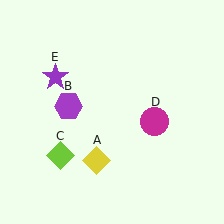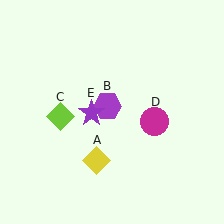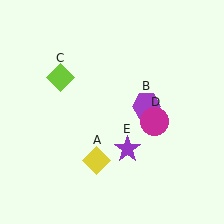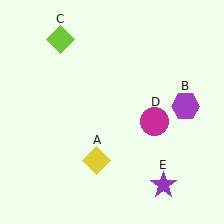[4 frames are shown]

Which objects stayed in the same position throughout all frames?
Yellow diamond (object A) and magenta circle (object D) remained stationary.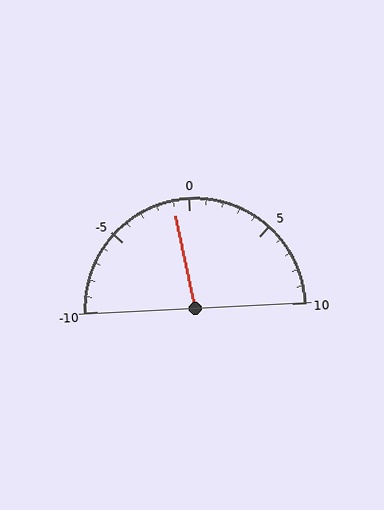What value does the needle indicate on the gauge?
The needle indicates approximately -1.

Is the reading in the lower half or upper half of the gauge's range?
The reading is in the lower half of the range (-10 to 10).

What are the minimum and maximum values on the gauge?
The gauge ranges from -10 to 10.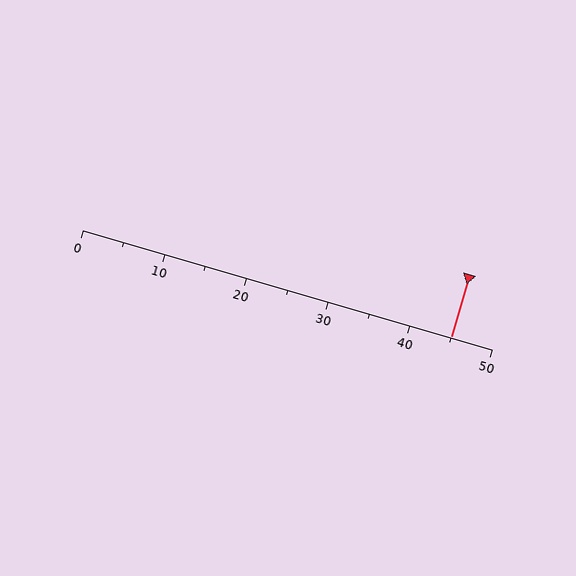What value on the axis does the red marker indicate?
The marker indicates approximately 45.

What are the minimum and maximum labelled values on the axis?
The axis runs from 0 to 50.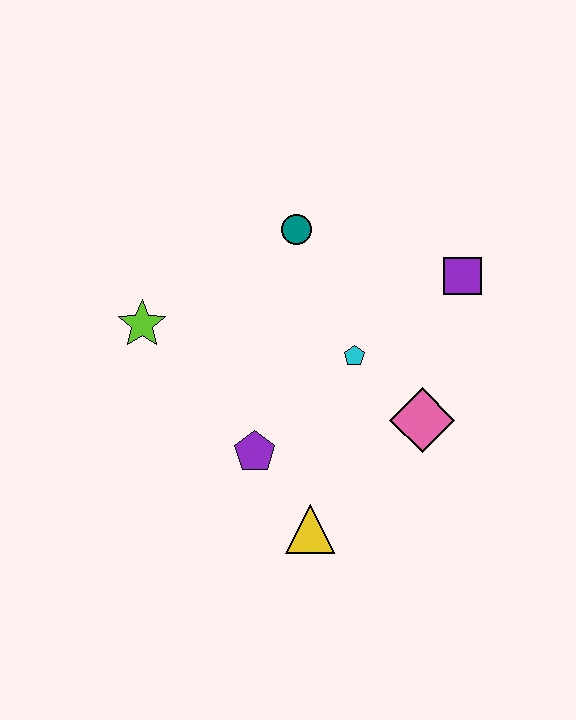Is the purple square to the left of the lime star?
No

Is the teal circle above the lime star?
Yes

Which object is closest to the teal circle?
The cyan pentagon is closest to the teal circle.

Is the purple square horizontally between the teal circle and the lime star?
No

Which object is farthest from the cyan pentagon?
The lime star is farthest from the cyan pentagon.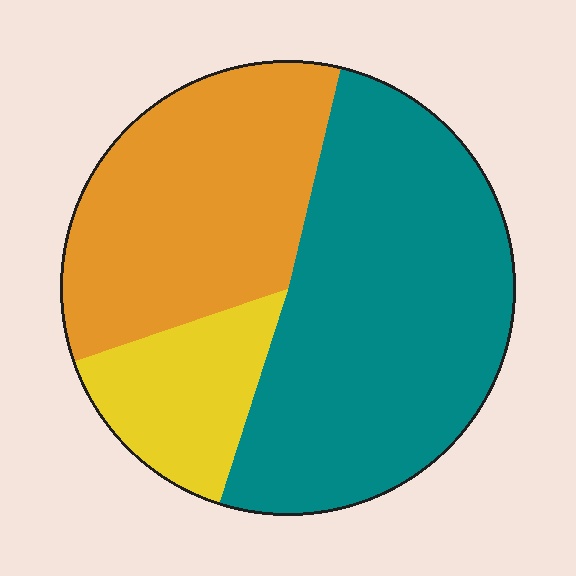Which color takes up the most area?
Teal, at roughly 50%.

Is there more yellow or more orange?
Orange.